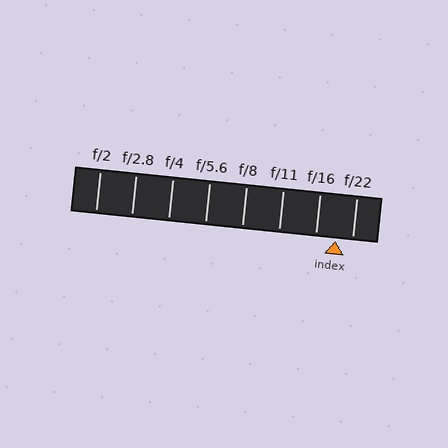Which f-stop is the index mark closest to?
The index mark is closest to f/22.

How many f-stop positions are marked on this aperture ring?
There are 8 f-stop positions marked.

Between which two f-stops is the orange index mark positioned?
The index mark is between f/16 and f/22.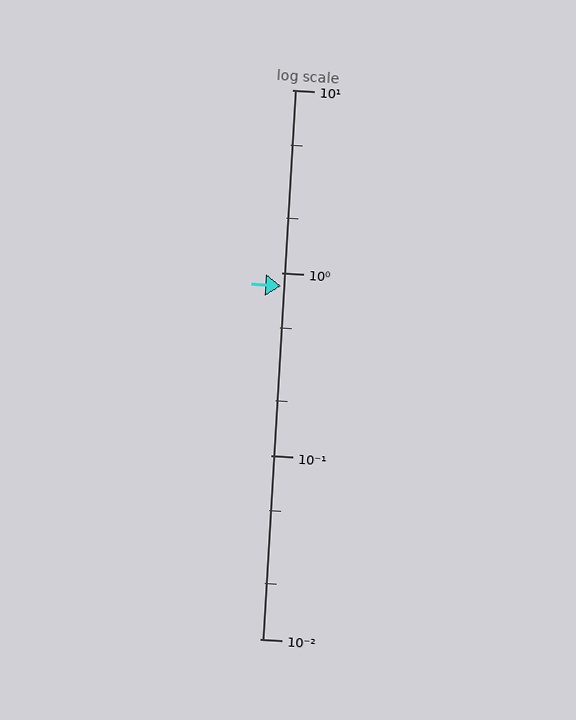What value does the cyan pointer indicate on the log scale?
The pointer indicates approximately 0.85.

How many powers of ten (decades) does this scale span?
The scale spans 3 decades, from 0.01 to 10.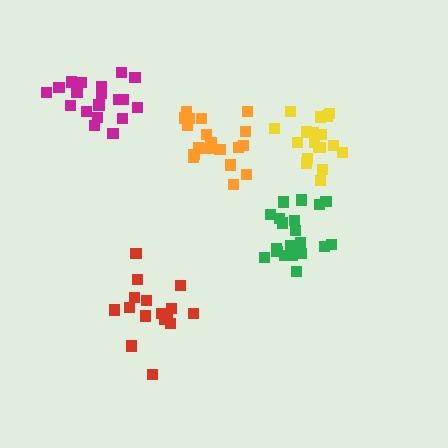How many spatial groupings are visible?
There are 5 spatial groupings.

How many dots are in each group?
Group 1: 20 dots, Group 2: 19 dots, Group 3: 16 dots, Group 4: 19 dots, Group 5: 18 dots (92 total).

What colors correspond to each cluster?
The clusters are colored: green, orange, red, magenta, yellow.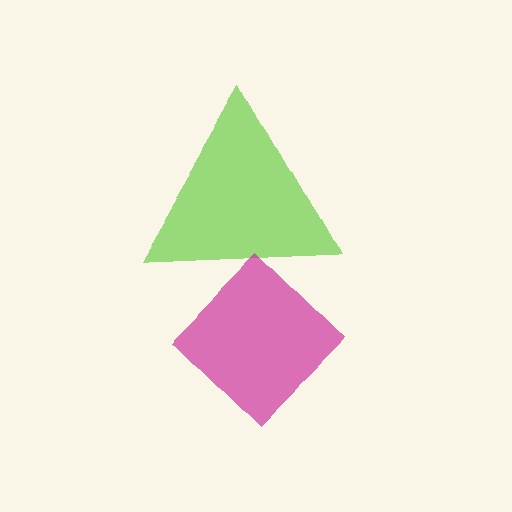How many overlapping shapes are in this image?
There are 2 overlapping shapes in the image.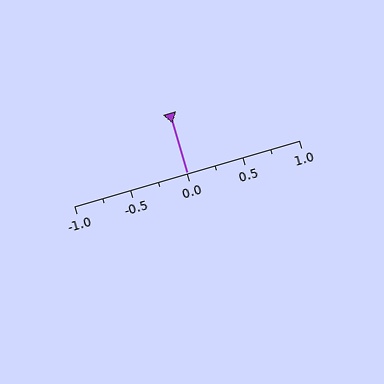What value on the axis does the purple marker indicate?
The marker indicates approximately 0.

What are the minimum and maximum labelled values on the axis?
The axis runs from -1.0 to 1.0.